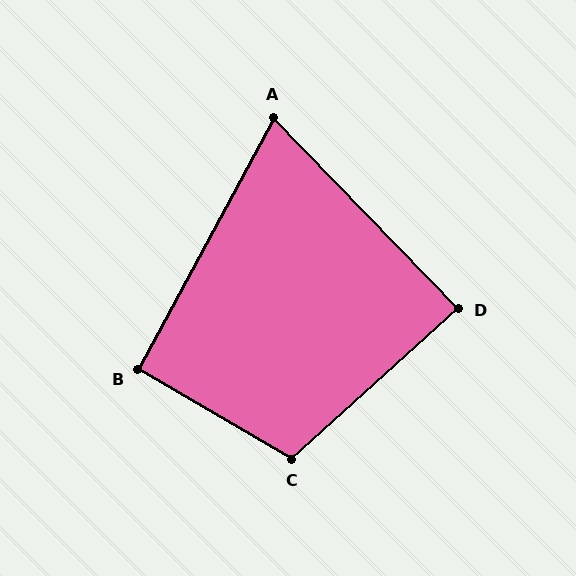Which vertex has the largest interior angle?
C, at approximately 108 degrees.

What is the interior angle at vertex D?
Approximately 88 degrees (approximately right).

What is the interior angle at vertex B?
Approximately 92 degrees (approximately right).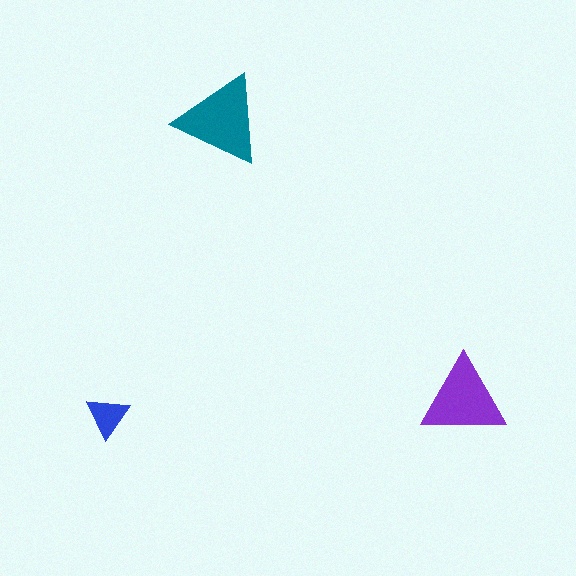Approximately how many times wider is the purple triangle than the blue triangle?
About 2 times wider.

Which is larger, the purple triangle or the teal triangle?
The teal one.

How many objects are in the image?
There are 3 objects in the image.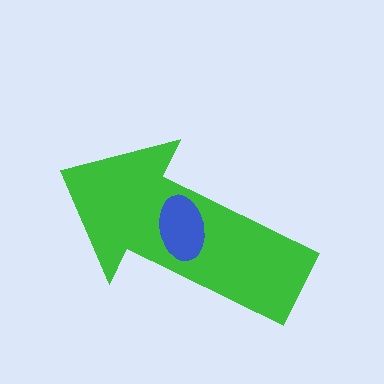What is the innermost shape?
The blue ellipse.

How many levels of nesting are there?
2.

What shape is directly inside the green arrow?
The blue ellipse.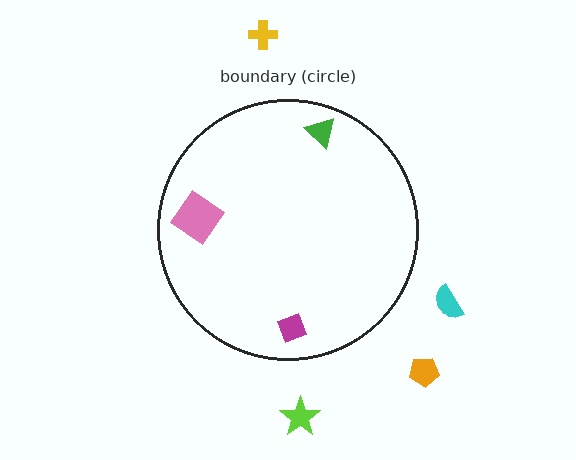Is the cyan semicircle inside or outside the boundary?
Outside.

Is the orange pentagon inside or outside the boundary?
Outside.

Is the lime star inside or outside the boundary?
Outside.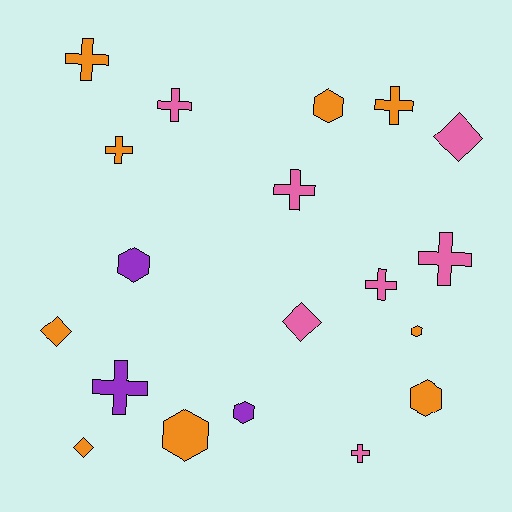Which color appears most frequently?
Orange, with 9 objects.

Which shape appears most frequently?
Cross, with 9 objects.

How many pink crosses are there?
There are 5 pink crosses.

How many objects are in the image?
There are 19 objects.